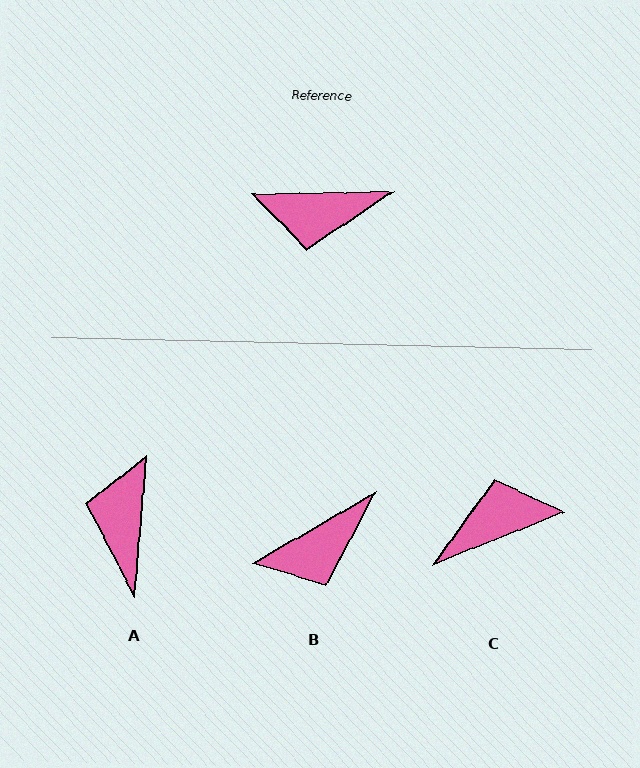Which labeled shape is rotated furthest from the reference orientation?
C, about 159 degrees away.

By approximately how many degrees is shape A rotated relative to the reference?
Approximately 96 degrees clockwise.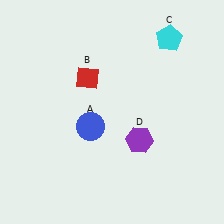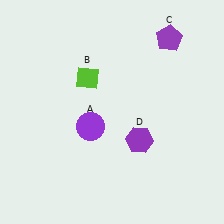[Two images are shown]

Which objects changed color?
A changed from blue to purple. B changed from red to lime. C changed from cyan to purple.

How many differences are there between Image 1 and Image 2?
There are 3 differences between the two images.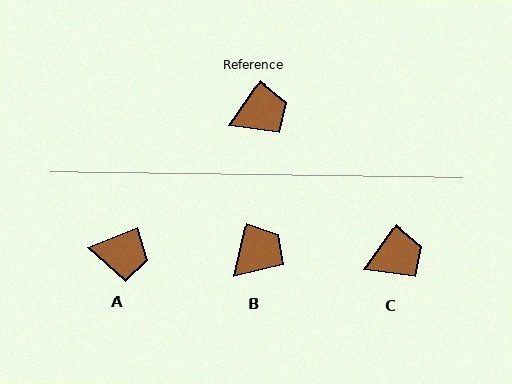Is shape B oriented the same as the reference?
No, it is off by about 23 degrees.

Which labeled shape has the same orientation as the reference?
C.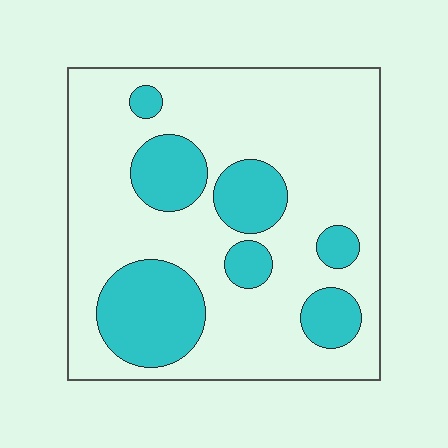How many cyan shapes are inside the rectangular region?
7.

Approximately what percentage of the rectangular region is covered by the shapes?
Approximately 25%.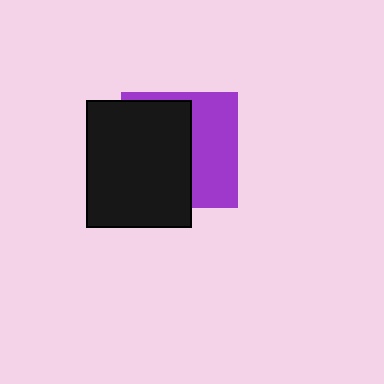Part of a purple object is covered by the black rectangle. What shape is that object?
It is a square.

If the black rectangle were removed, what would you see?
You would see the complete purple square.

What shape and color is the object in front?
The object in front is a black rectangle.